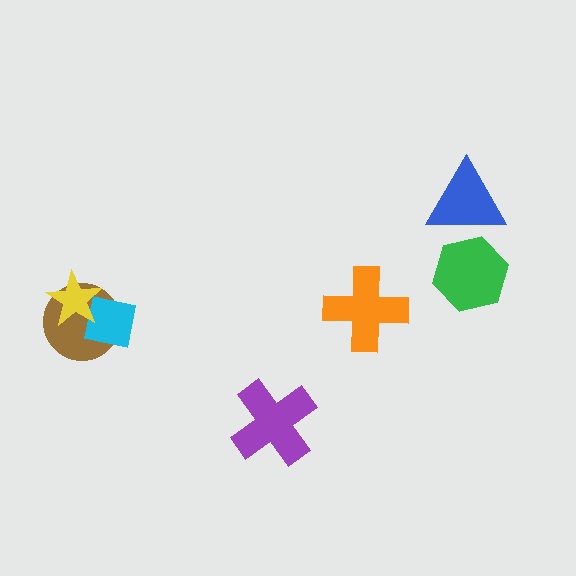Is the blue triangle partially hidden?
Yes, it is partially covered by another shape.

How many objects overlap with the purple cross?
0 objects overlap with the purple cross.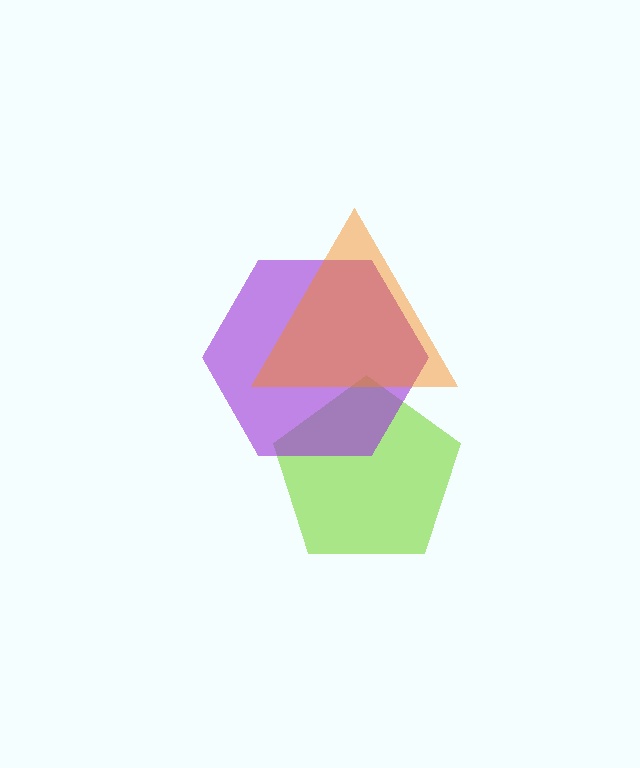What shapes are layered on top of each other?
The layered shapes are: a lime pentagon, a purple hexagon, an orange triangle.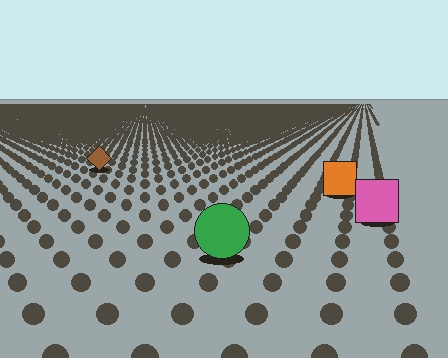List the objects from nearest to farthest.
From nearest to farthest: the green circle, the pink square, the orange square, the brown diamond.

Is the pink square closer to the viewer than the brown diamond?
Yes. The pink square is closer — you can tell from the texture gradient: the ground texture is coarser near it.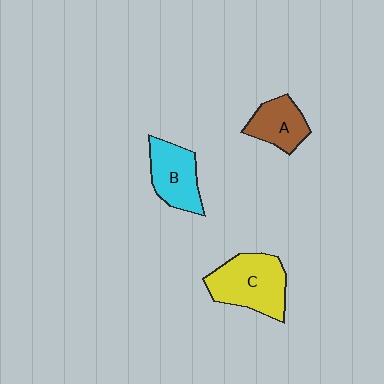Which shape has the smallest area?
Shape A (brown).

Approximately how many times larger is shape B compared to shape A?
Approximately 1.2 times.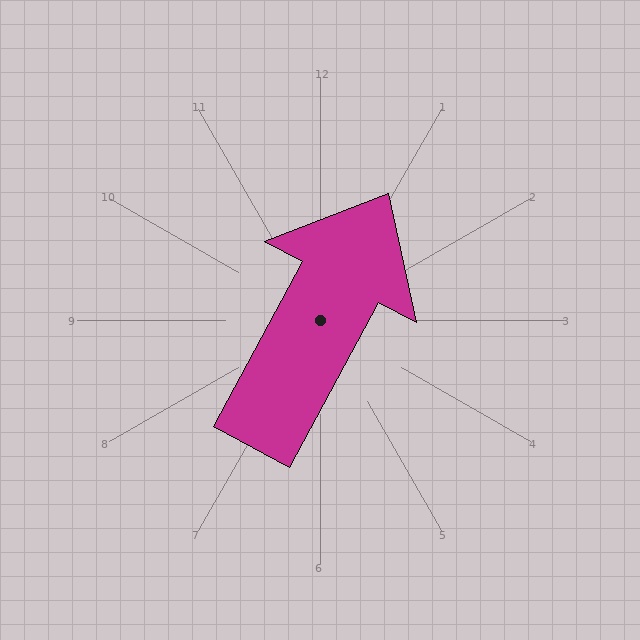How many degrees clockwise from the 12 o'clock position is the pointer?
Approximately 28 degrees.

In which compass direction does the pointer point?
Northeast.